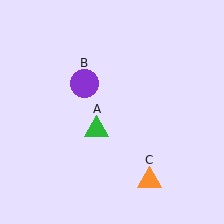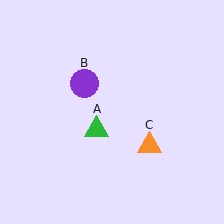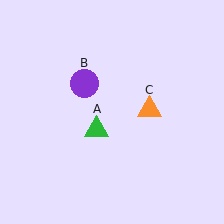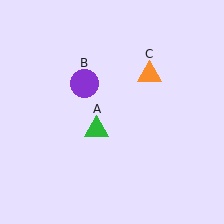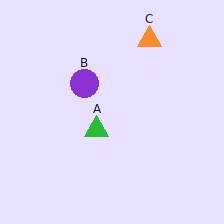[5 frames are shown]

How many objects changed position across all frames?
1 object changed position: orange triangle (object C).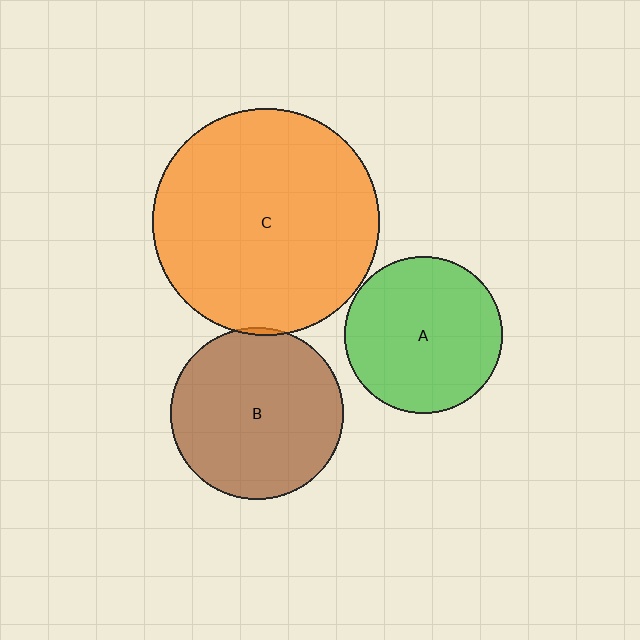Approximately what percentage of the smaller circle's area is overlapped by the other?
Approximately 5%.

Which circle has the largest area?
Circle C (orange).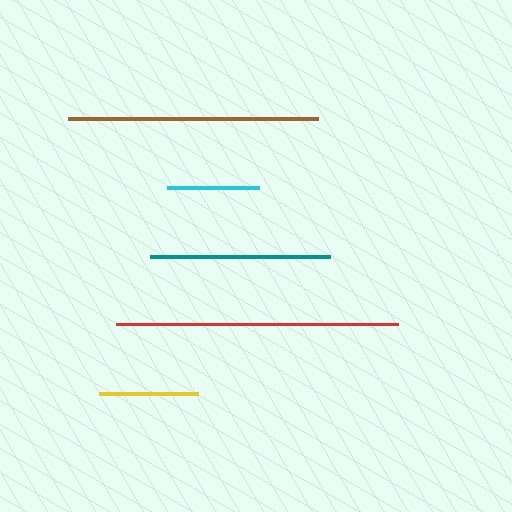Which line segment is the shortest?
The cyan line is the shortest at approximately 92 pixels.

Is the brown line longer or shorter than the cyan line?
The brown line is longer than the cyan line.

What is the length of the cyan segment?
The cyan segment is approximately 92 pixels long.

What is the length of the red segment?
The red segment is approximately 282 pixels long.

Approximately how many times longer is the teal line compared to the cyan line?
The teal line is approximately 2.0 times the length of the cyan line.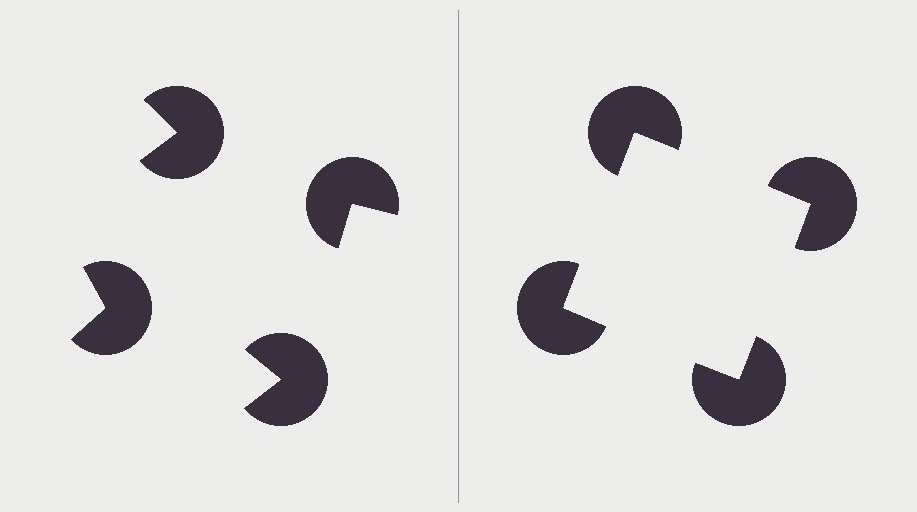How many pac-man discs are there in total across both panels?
8 — 4 on each side.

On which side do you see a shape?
An illusory square appears on the right side. On the left side the wedge cuts are rotated, so no coherent shape forms.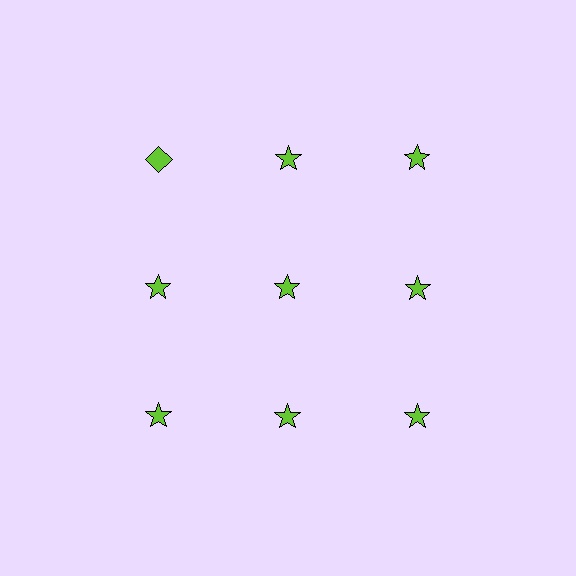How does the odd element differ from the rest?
It has a different shape: diamond instead of star.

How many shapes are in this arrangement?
There are 9 shapes arranged in a grid pattern.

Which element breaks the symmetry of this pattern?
The lime diamond in the top row, leftmost column breaks the symmetry. All other shapes are lime stars.